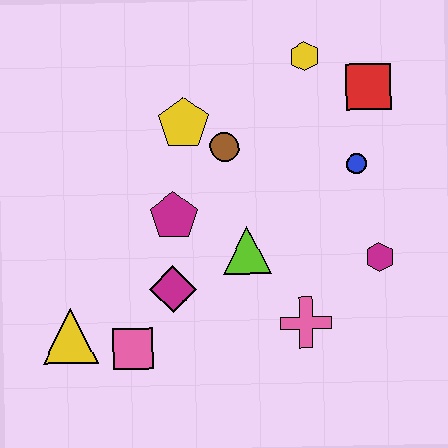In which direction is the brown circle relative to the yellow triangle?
The brown circle is above the yellow triangle.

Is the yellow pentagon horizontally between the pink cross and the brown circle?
No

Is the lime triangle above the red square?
No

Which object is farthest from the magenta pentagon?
The red square is farthest from the magenta pentagon.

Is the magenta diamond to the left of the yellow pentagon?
Yes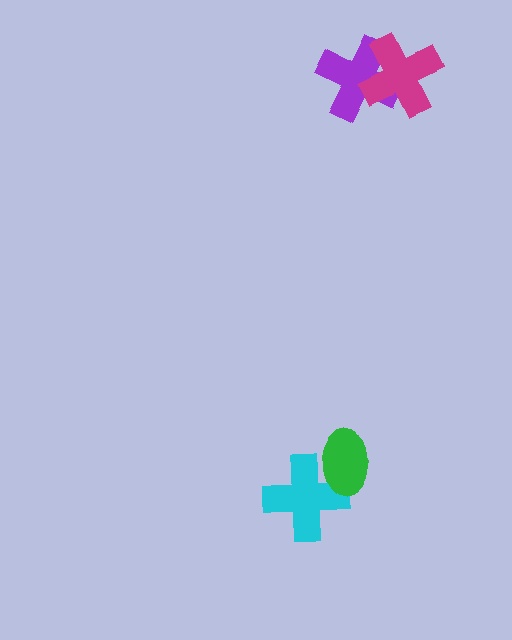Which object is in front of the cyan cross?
The green ellipse is in front of the cyan cross.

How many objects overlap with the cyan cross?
1 object overlaps with the cyan cross.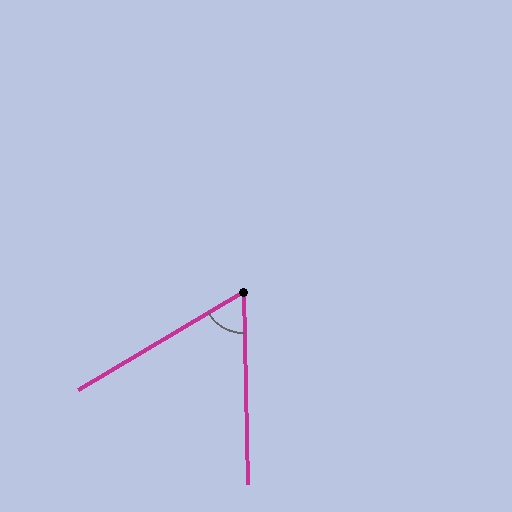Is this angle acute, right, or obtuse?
It is acute.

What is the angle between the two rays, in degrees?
Approximately 60 degrees.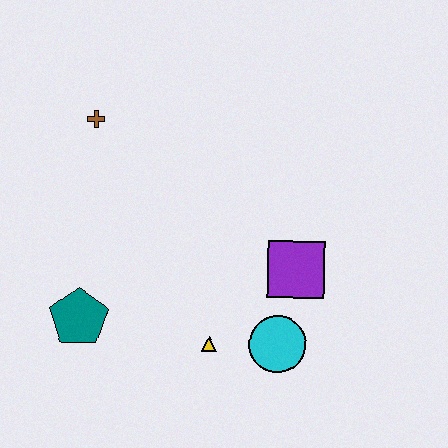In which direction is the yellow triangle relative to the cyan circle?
The yellow triangle is to the left of the cyan circle.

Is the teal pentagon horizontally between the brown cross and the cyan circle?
No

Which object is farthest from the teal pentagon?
The purple square is farthest from the teal pentagon.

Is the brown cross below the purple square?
No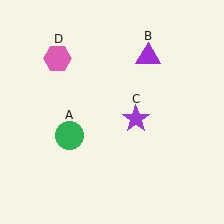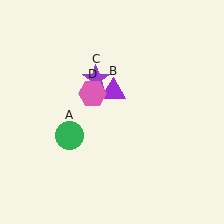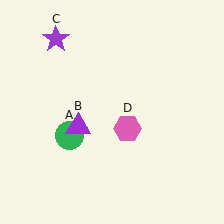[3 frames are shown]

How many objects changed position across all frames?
3 objects changed position: purple triangle (object B), purple star (object C), pink hexagon (object D).